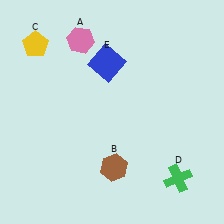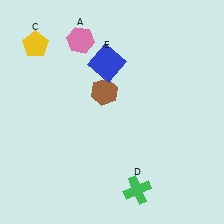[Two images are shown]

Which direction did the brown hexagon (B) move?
The brown hexagon (B) moved up.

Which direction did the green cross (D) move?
The green cross (D) moved left.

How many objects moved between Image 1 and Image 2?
2 objects moved between the two images.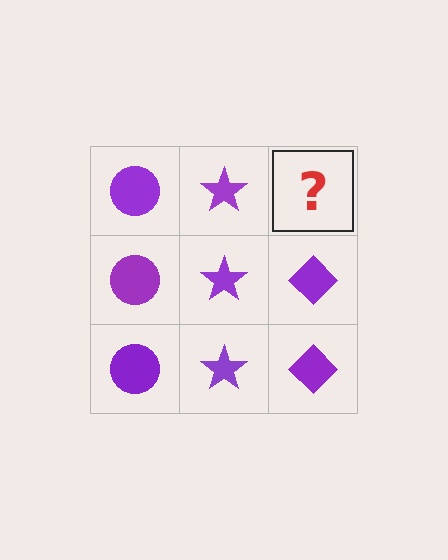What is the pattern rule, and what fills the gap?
The rule is that each column has a consistent shape. The gap should be filled with a purple diamond.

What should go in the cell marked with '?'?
The missing cell should contain a purple diamond.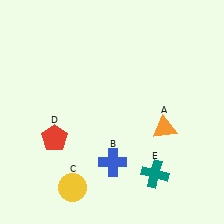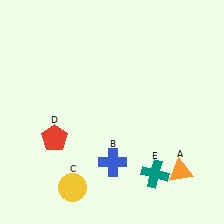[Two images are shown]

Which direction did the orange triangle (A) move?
The orange triangle (A) moved down.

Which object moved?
The orange triangle (A) moved down.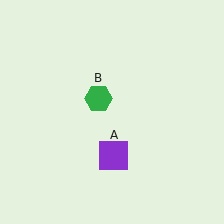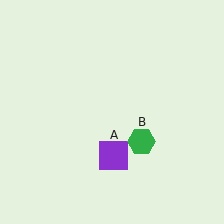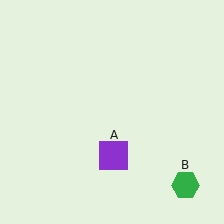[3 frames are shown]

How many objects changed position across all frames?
1 object changed position: green hexagon (object B).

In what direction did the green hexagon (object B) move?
The green hexagon (object B) moved down and to the right.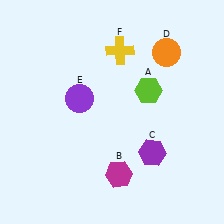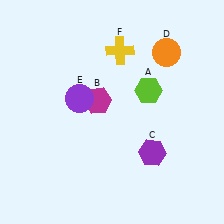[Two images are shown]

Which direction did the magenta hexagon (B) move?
The magenta hexagon (B) moved up.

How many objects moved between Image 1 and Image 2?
1 object moved between the two images.